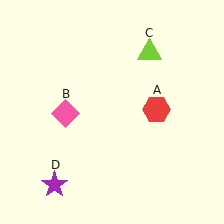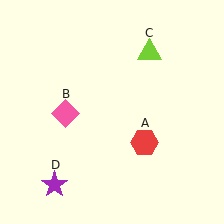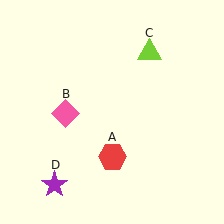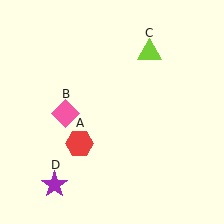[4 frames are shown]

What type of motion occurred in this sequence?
The red hexagon (object A) rotated clockwise around the center of the scene.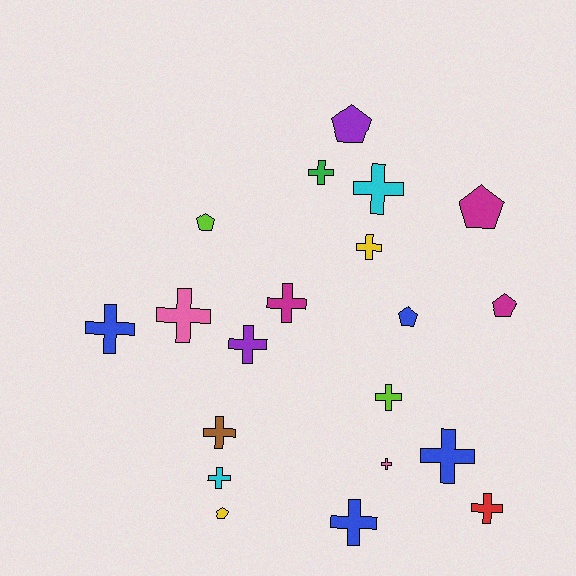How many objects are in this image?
There are 20 objects.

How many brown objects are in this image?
There is 1 brown object.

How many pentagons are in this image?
There are 6 pentagons.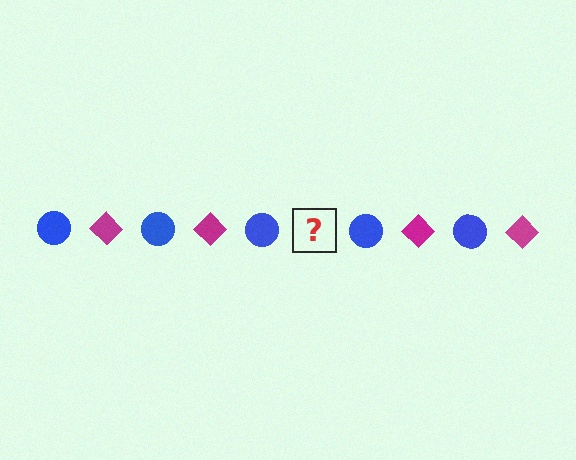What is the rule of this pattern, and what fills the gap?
The rule is that the pattern alternates between blue circle and magenta diamond. The gap should be filled with a magenta diamond.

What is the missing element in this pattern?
The missing element is a magenta diamond.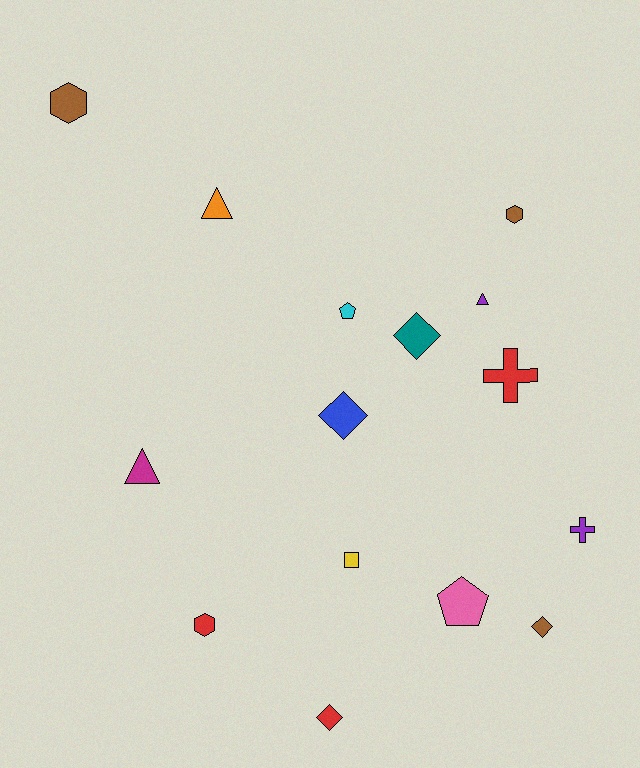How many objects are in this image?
There are 15 objects.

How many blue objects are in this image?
There is 1 blue object.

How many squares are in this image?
There is 1 square.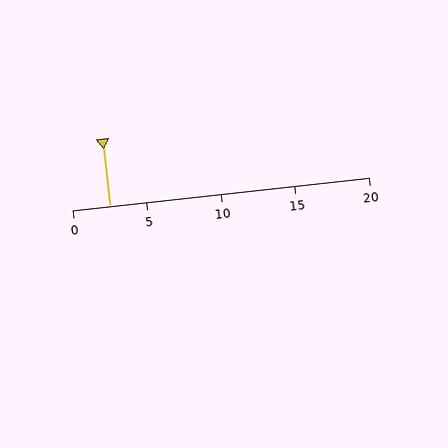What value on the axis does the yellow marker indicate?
The marker indicates approximately 2.5.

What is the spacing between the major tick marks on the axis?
The major ticks are spaced 5 apart.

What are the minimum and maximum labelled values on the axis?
The axis runs from 0 to 20.